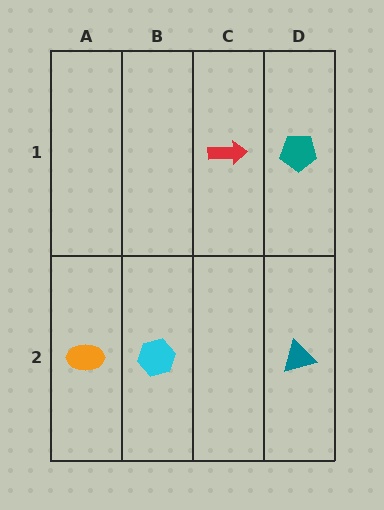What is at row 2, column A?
An orange ellipse.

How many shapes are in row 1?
2 shapes.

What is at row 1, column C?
A red arrow.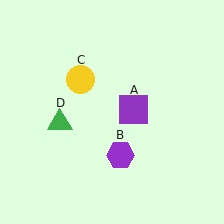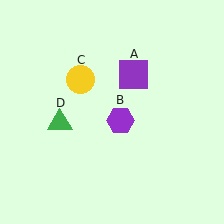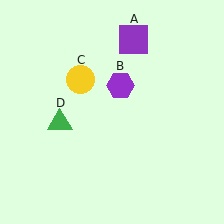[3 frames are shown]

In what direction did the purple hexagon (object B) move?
The purple hexagon (object B) moved up.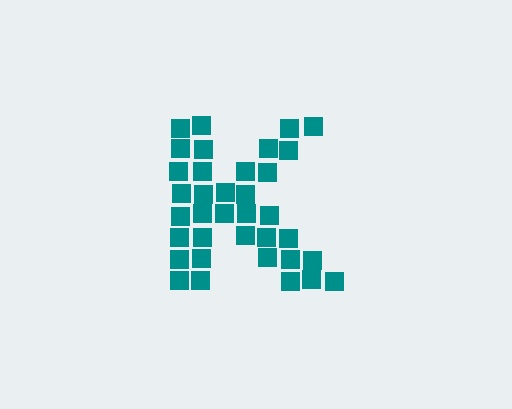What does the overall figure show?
The overall figure shows the letter K.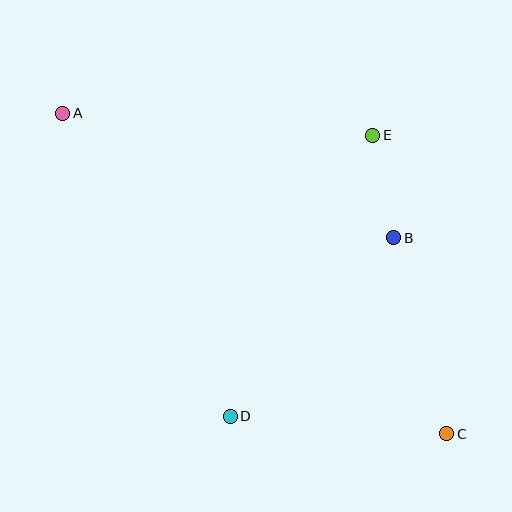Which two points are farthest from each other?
Points A and C are farthest from each other.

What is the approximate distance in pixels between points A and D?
The distance between A and D is approximately 346 pixels.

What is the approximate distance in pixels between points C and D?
The distance between C and D is approximately 217 pixels.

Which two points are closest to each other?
Points B and E are closest to each other.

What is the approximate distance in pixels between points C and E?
The distance between C and E is approximately 308 pixels.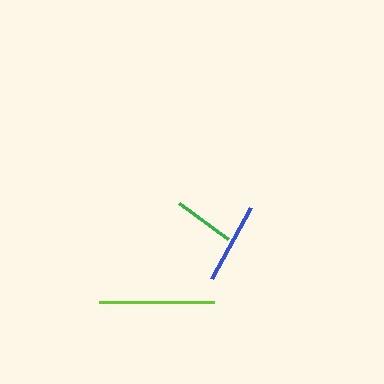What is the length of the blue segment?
The blue segment is approximately 80 pixels long.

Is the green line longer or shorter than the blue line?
The blue line is longer than the green line.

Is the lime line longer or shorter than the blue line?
The lime line is longer than the blue line.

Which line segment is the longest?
The lime line is the longest at approximately 115 pixels.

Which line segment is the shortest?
The green line is the shortest at approximately 61 pixels.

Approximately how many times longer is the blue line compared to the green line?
The blue line is approximately 1.3 times the length of the green line.